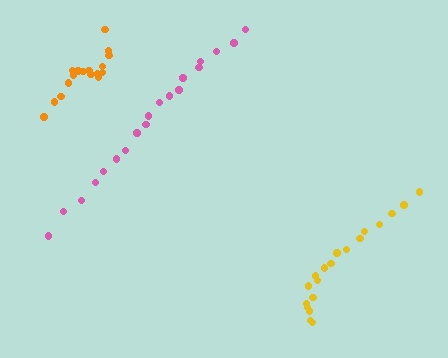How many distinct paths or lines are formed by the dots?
There are 3 distinct paths.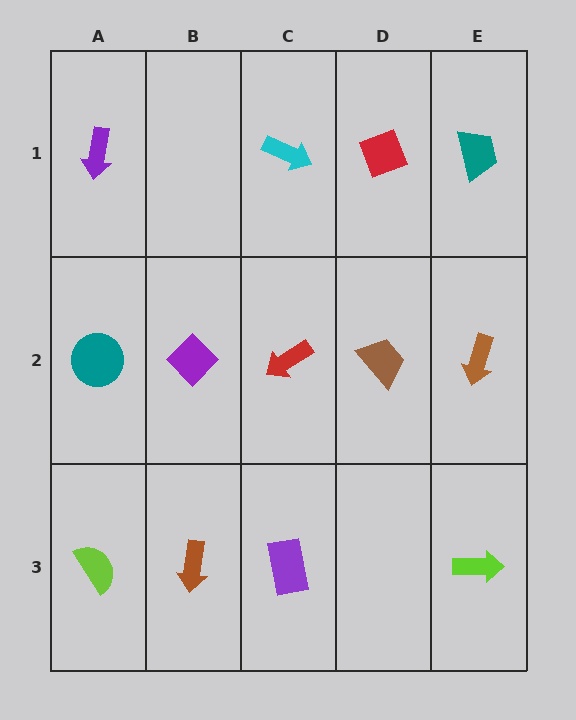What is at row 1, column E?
A teal trapezoid.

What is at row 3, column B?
A brown arrow.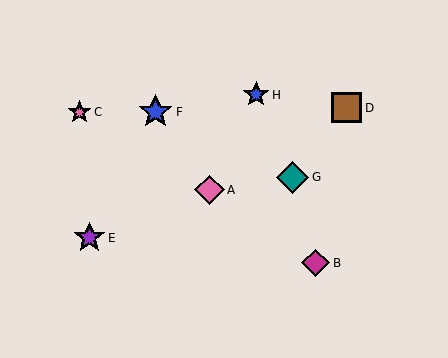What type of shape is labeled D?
Shape D is a brown square.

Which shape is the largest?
The blue star (labeled F) is the largest.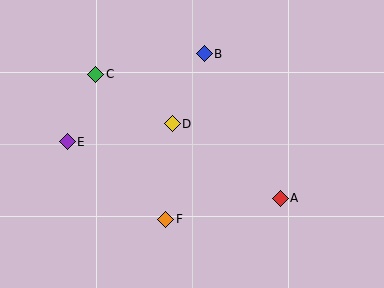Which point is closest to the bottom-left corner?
Point E is closest to the bottom-left corner.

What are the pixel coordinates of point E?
Point E is at (67, 142).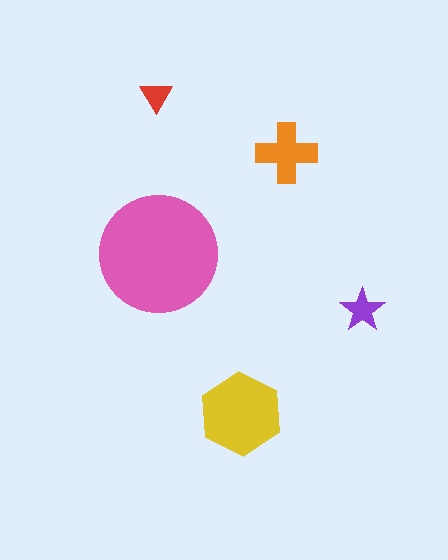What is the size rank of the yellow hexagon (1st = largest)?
2nd.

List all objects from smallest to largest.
The red triangle, the purple star, the orange cross, the yellow hexagon, the pink circle.